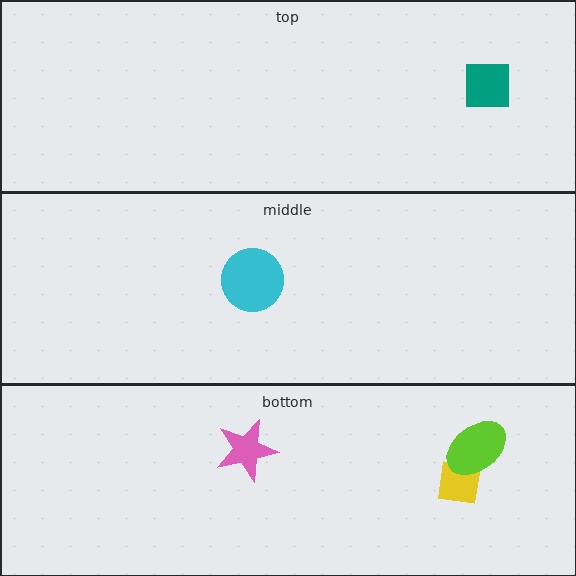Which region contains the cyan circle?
The middle region.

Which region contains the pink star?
The bottom region.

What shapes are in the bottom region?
The yellow square, the lime ellipse, the pink star.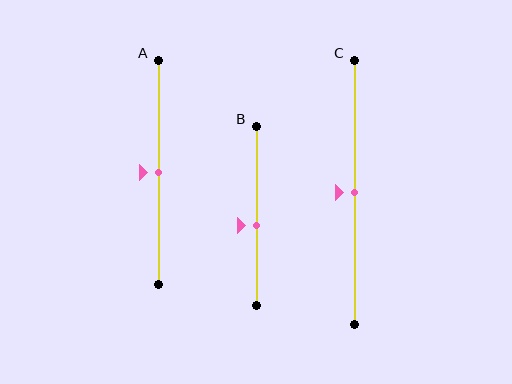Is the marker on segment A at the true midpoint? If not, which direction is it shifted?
Yes, the marker on segment A is at the true midpoint.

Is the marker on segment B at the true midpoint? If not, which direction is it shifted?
No, the marker on segment B is shifted downward by about 5% of the segment length.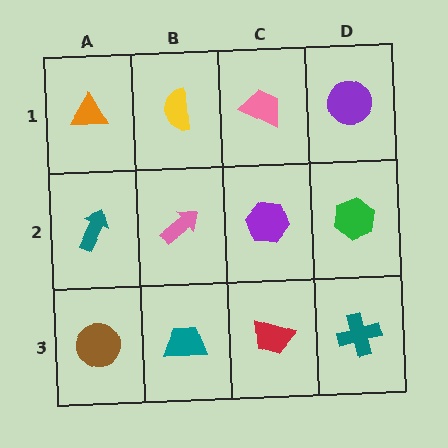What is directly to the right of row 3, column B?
A red trapezoid.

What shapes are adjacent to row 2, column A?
An orange triangle (row 1, column A), a brown circle (row 3, column A), a pink arrow (row 2, column B).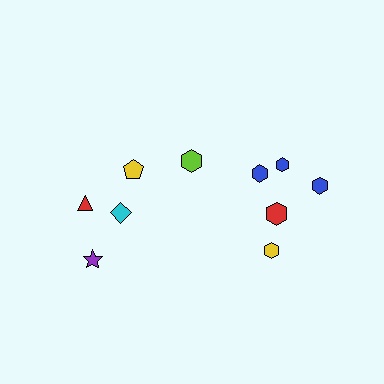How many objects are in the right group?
There are 6 objects.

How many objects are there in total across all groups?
There are 10 objects.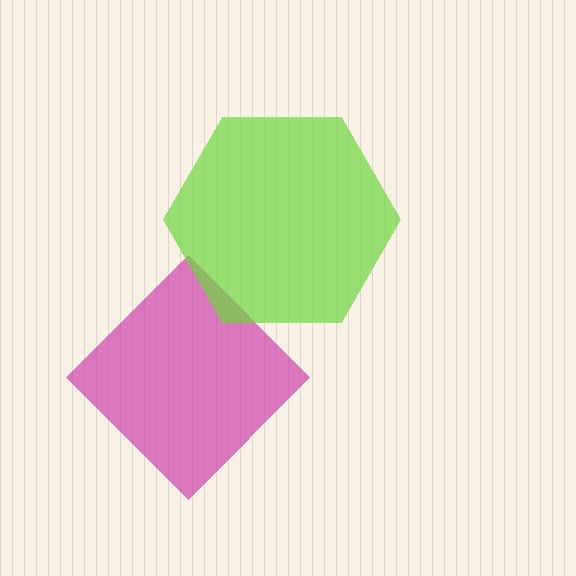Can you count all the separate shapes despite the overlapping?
Yes, there are 2 separate shapes.